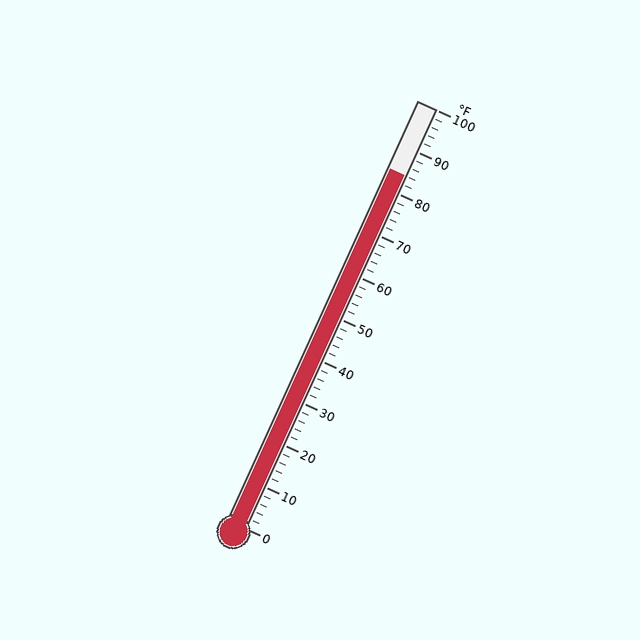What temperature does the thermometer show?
The thermometer shows approximately 84°F.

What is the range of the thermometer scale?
The thermometer scale ranges from 0°F to 100°F.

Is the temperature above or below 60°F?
The temperature is above 60°F.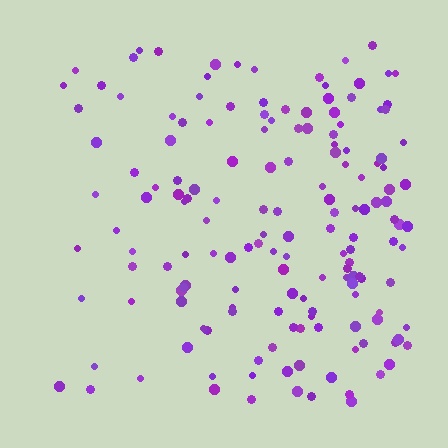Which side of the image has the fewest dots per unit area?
The left.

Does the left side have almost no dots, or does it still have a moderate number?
Still a moderate number, just noticeably fewer than the right.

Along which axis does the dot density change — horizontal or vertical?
Horizontal.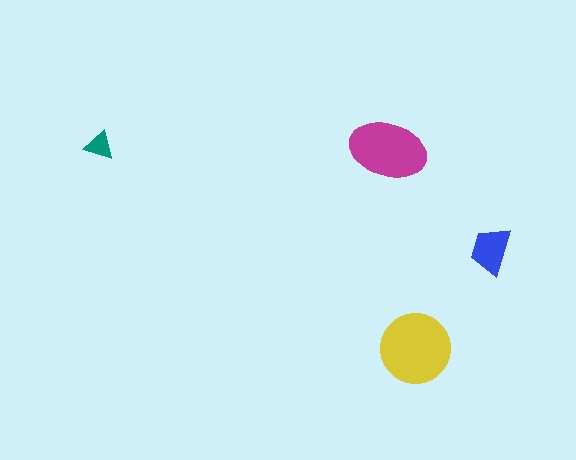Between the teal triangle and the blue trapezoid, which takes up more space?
The blue trapezoid.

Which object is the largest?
The yellow circle.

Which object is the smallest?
The teal triangle.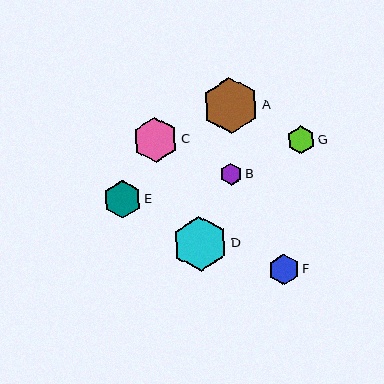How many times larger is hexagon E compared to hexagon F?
Hexagon E is approximately 1.2 times the size of hexagon F.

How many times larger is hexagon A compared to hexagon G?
Hexagon A is approximately 2.0 times the size of hexagon G.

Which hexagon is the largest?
Hexagon A is the largest with a size of approximately 56 pixels.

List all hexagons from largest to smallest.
From largest to smallest: A, D, C, E, F, G, B.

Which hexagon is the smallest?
Hexagon B is the smallest with a size of approximately 22 pixels.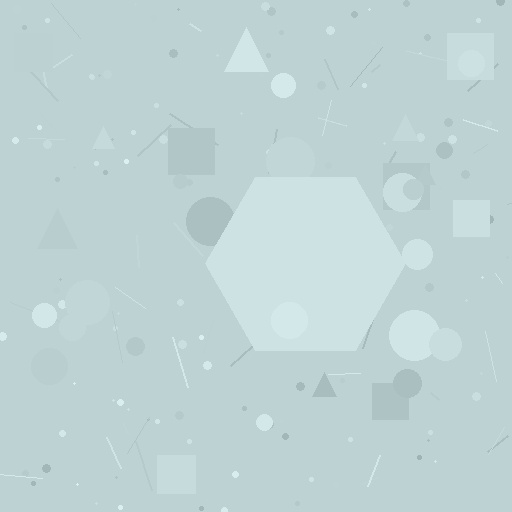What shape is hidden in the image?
A hexagon is hidden in the image.